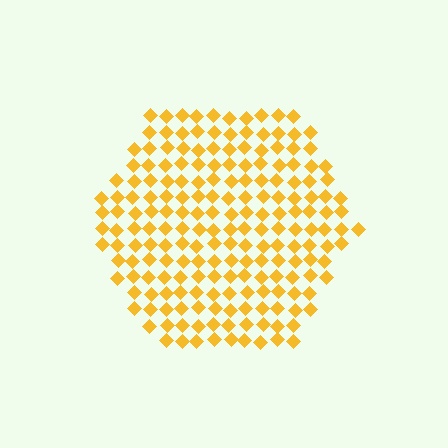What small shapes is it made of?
It is made of small diamonds.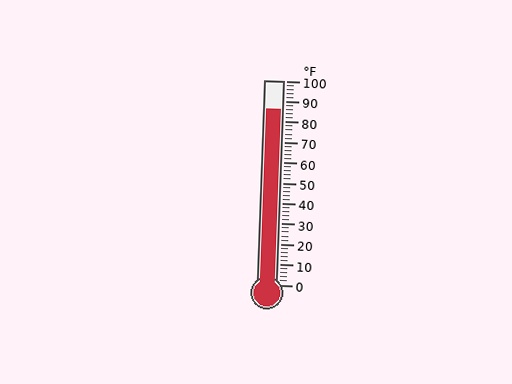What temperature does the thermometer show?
The thermometer shows approximately 86°F.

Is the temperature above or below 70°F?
The temperature is above 70°F.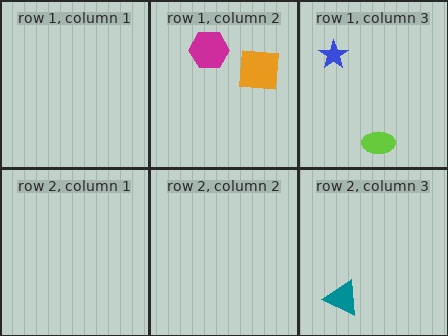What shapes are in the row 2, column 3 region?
The teal triangle.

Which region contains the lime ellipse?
The row 1, column 3 region.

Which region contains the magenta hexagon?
The row 1, column 2 region.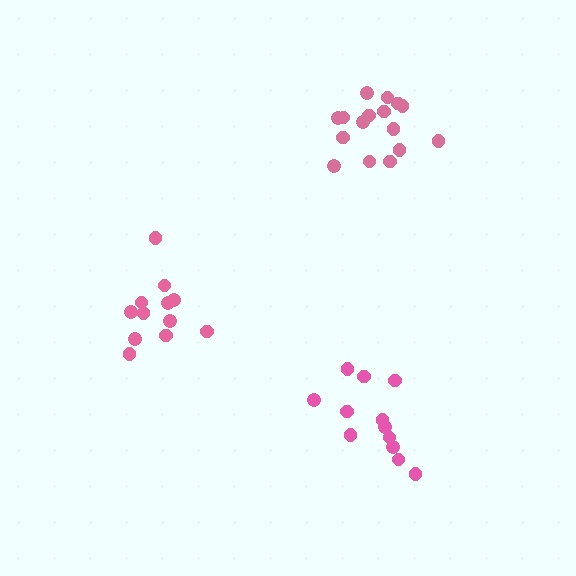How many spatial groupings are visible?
There are 3 spatial groupings.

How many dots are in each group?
Group 1: 12 dots, Group 2: 16 dots, Group 3: 12 dots (40 total).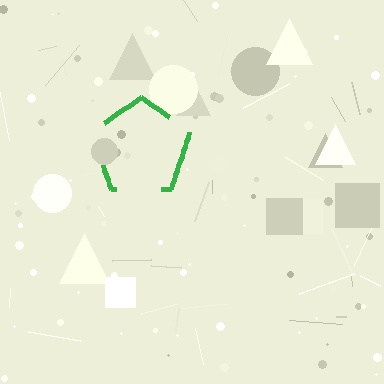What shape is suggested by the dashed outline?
The dashed outline suggests a pentagon.